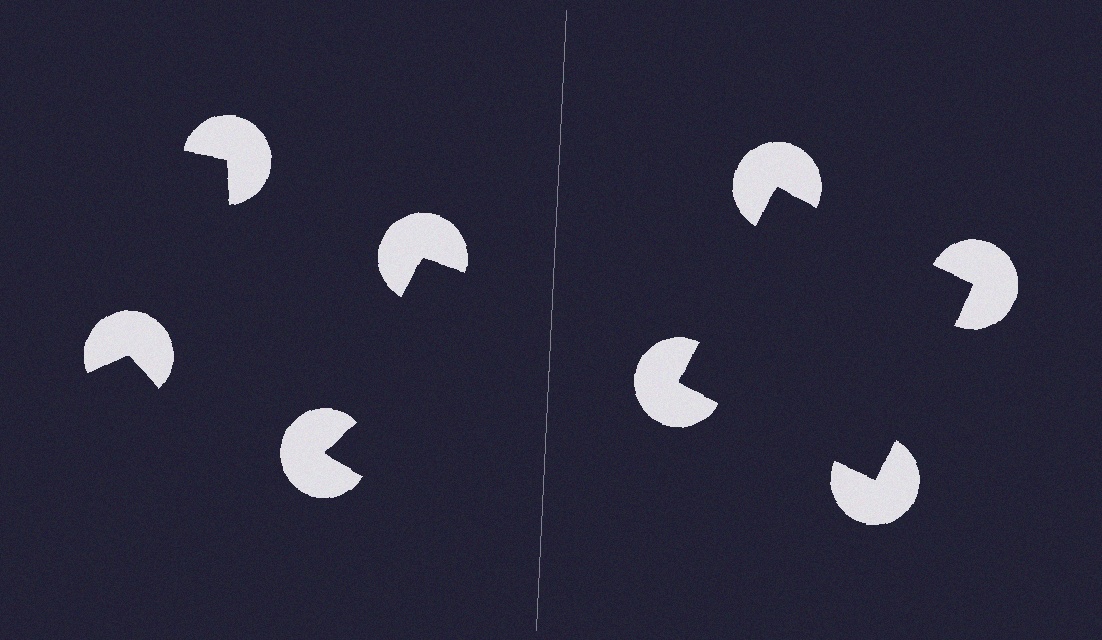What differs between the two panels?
The pac-man discs are positioned identically on both sides; only the wedge orientations differ. On the right they align to a square; on the left they are misaligned.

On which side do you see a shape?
An illusory square appears on the right side. On the left side the wedge cuts are rotated, so no coherent shape forms.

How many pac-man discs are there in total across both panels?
8 — 4 on each side.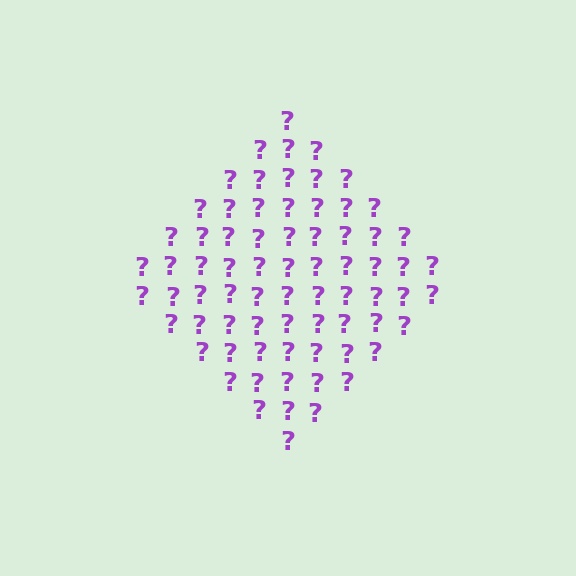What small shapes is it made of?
It is made of small question marks.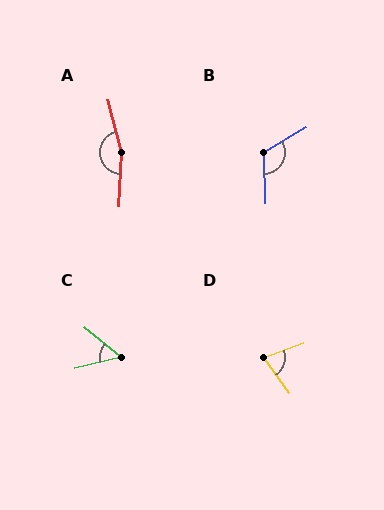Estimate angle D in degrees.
Approximately 74 degrees.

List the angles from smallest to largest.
C (52°), D (74°), B (118°), A (162°).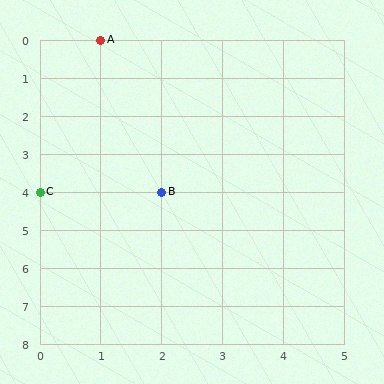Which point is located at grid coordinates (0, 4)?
Point C is at (0, 4).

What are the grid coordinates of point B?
Point B is at grid coordinates (2, 4).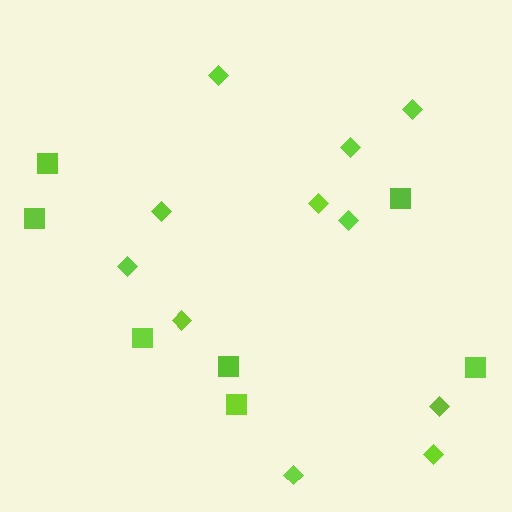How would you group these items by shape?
There are 2 groups: one group of squares (7) and one group of diamonds (11).